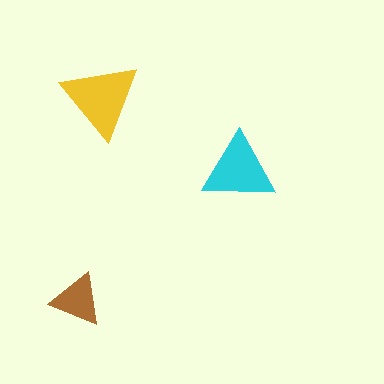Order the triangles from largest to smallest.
the yellow one, the cyan one, the brown one.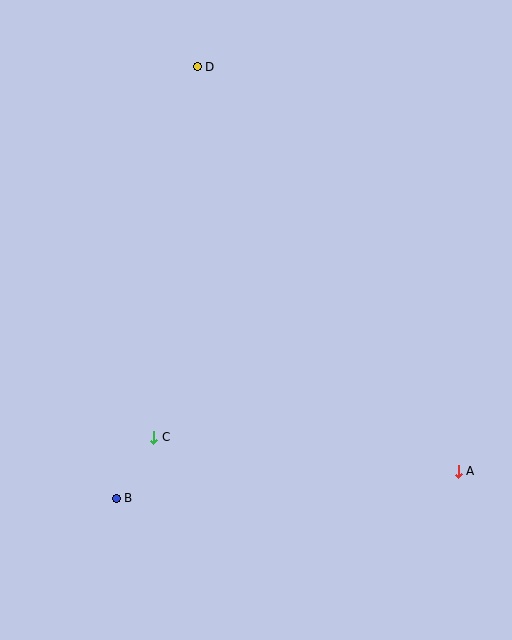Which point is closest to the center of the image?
Point C at (154, 437) is closest to the center.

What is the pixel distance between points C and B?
The distance between C and B is 72 pixels.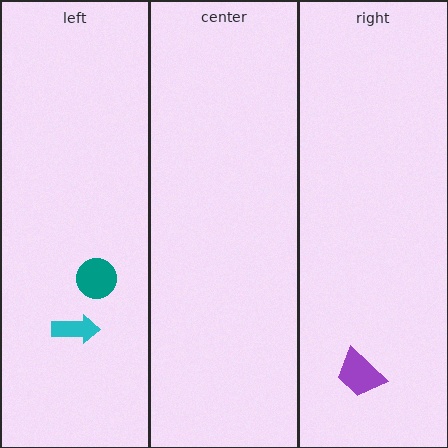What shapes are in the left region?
The teal circle, the cyan arrow.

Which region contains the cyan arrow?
The left region.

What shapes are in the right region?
The purple trapezoid.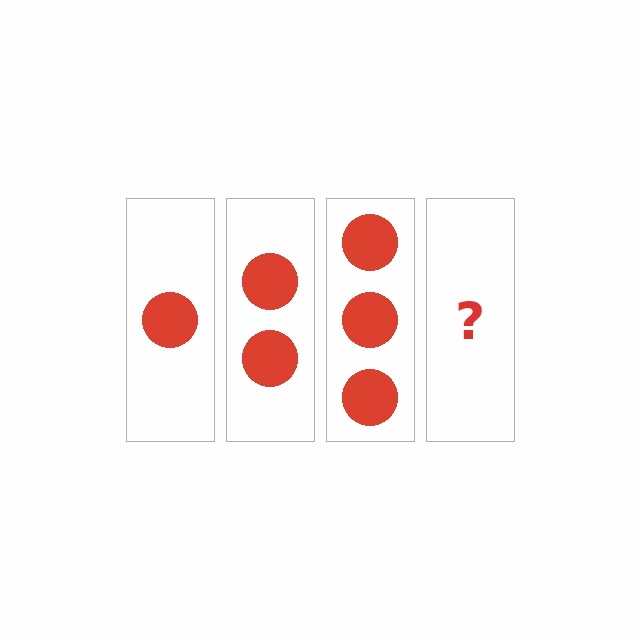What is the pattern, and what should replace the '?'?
The pattern is that each step adds one more circle. The '?' should be 4 circles.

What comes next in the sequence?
The next element should be 4 circles.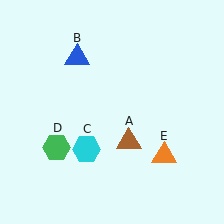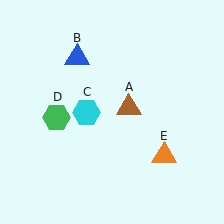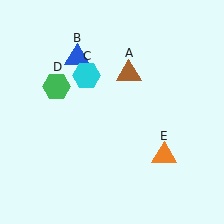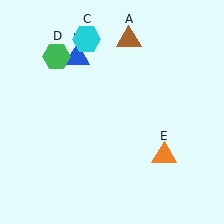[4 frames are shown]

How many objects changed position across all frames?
3 objects changed position: brown triangle (object A), cyan hexagon (object C), green hexagon (object D).